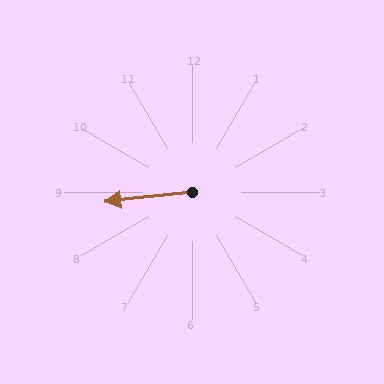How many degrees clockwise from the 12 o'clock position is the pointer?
Approximately 264 degrees.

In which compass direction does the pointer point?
West.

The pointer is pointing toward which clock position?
Roughly 9 o'clock.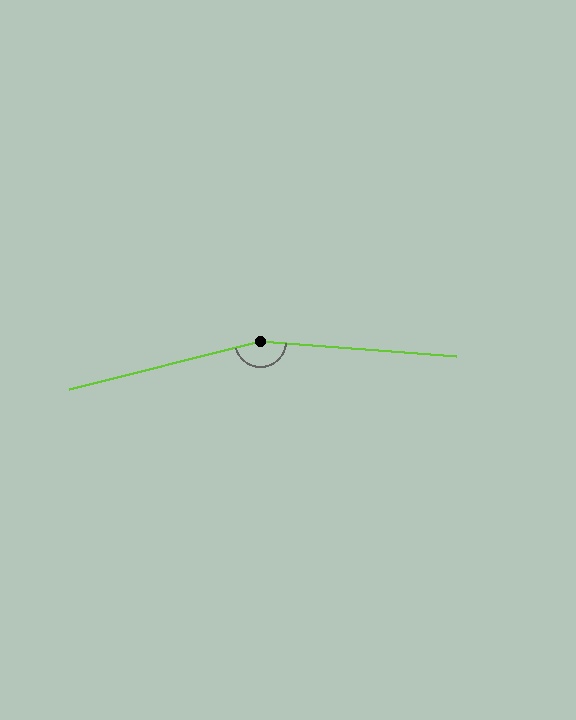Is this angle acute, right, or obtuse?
It is obtuse.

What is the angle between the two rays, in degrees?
Approximately 161 degrees.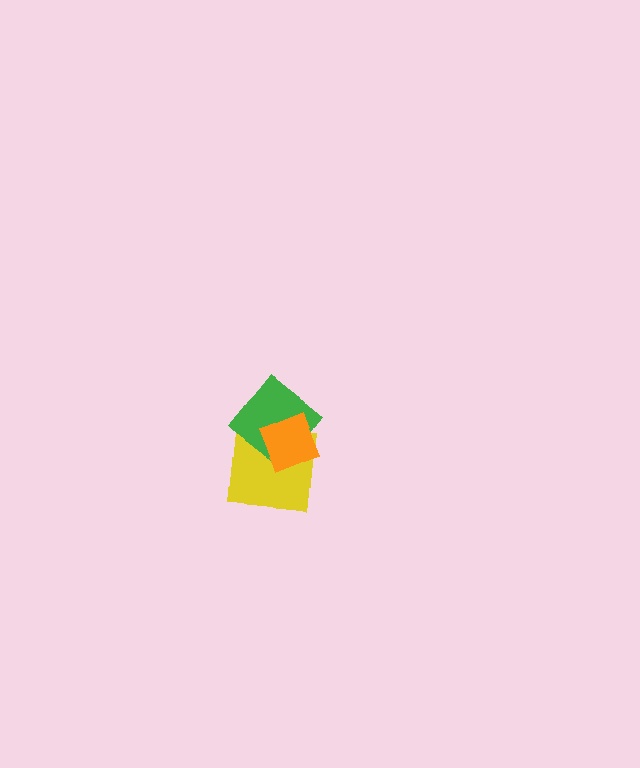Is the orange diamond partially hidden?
No, no other shape covers it.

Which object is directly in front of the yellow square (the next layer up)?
The green diamond is directly in front of the yellow square.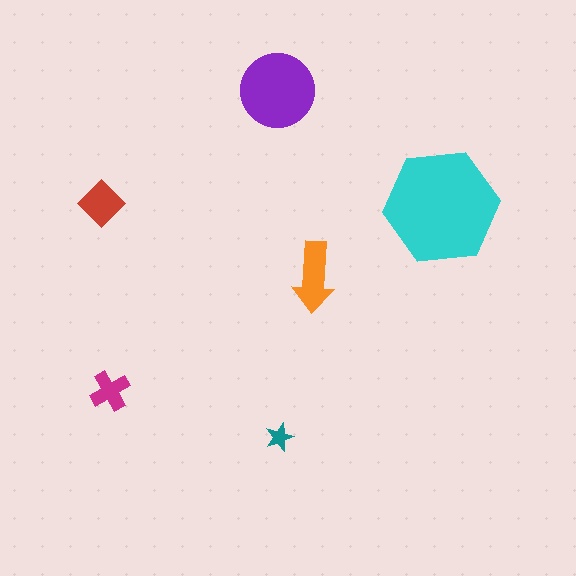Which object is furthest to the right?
The cyan hexagon is rightmost.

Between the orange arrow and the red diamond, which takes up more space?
The orange arrow.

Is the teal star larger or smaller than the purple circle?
Smaller.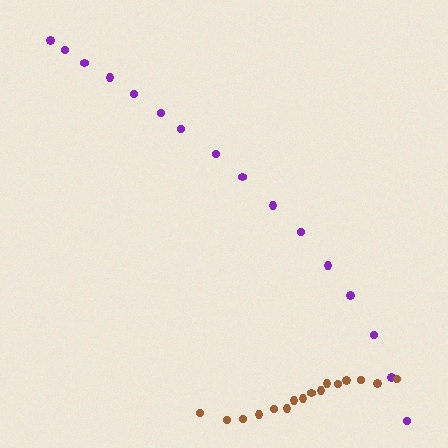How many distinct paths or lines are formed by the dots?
There are 2 distinct paths.